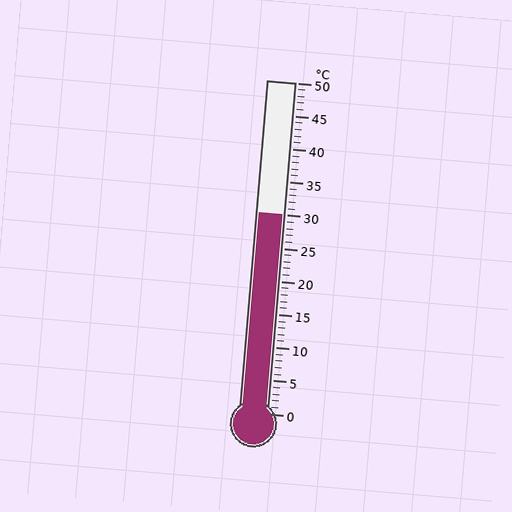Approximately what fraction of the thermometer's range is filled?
The thermometer is filled to approximately 60% of its range.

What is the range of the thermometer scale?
The thermometer scale ranges from 0°C to 50°C.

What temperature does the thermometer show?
The thermometer shows approximately 30°C.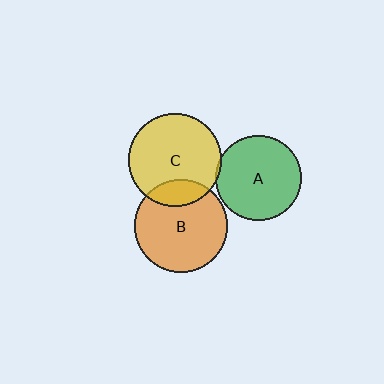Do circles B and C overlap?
Yes.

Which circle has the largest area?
Circle B (orange).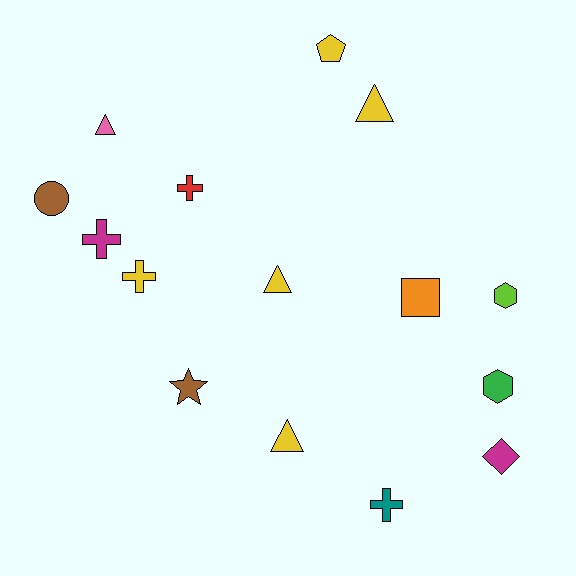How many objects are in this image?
There are 15 objects.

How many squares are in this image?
There is 1 square.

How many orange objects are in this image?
There is 1 orange object.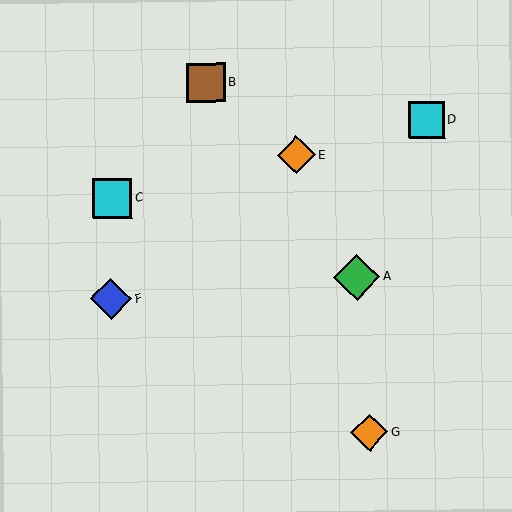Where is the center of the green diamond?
The center of the green diamond is at (357, 277).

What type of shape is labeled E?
Shape E is an orange diamond.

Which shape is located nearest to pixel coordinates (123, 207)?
The cyan square (labeled C) at (112, 198) is nearest to that location.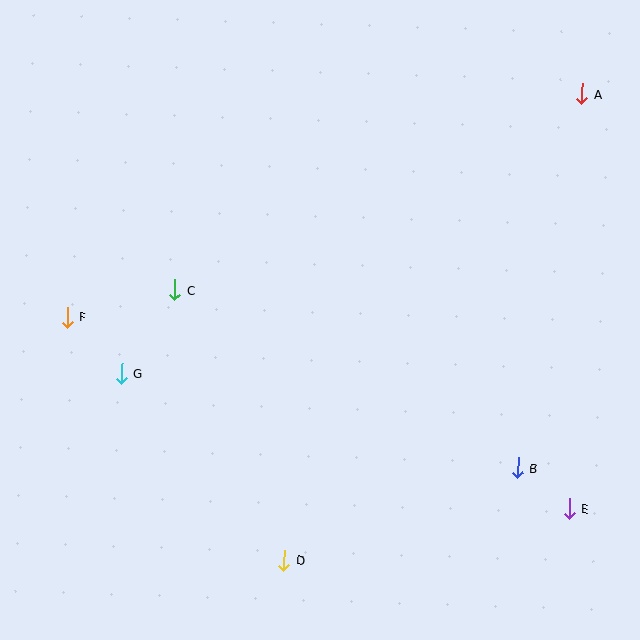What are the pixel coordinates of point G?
Point G is at (122, 373).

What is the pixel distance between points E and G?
The distance between E and G is 468 pixels.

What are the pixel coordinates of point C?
Point C is at (175, 290).